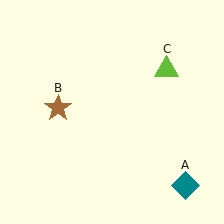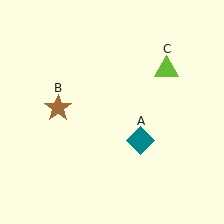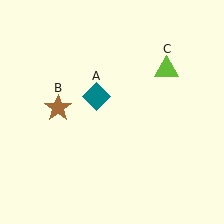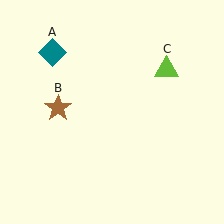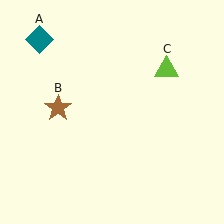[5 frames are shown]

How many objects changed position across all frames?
1 object changed position: teal diamond (object A).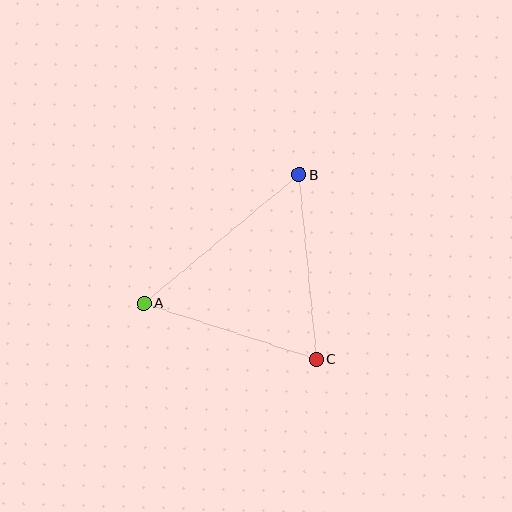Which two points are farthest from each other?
Points A and B are farthest from each other.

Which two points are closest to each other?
Points A and C are closest to each other.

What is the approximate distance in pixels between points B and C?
The distance between B and C is approximately 185 pixels.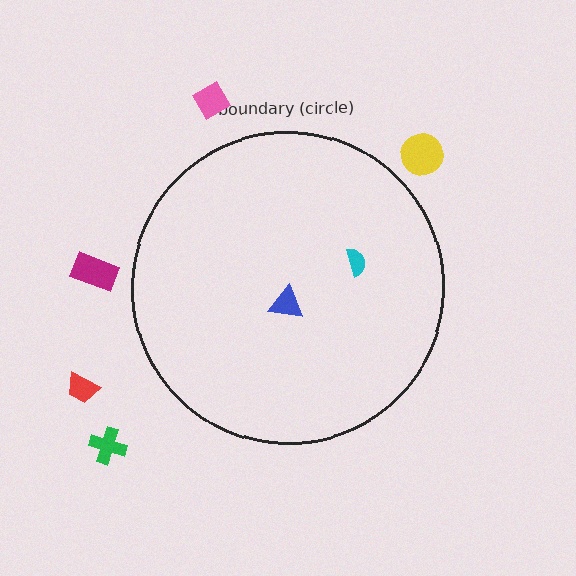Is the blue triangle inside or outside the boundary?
Inside.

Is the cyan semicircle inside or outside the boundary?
Inside.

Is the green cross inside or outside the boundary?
Outside.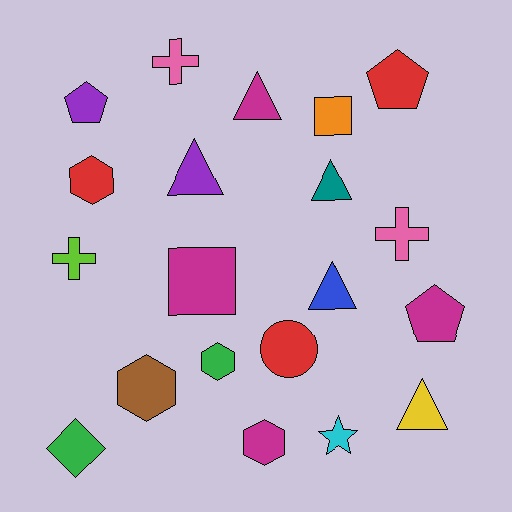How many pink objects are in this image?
There are 2 pink objects.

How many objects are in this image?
There are 20 objects.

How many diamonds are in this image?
There is 1 diamond.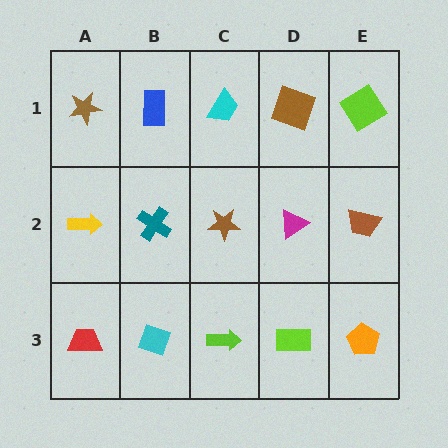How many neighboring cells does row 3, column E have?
2.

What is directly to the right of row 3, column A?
A cyan diamond.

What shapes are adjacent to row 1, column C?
A brown star (row 2, column C), a blue rectangle (row 1, column B), a brown square (row 1, column D).